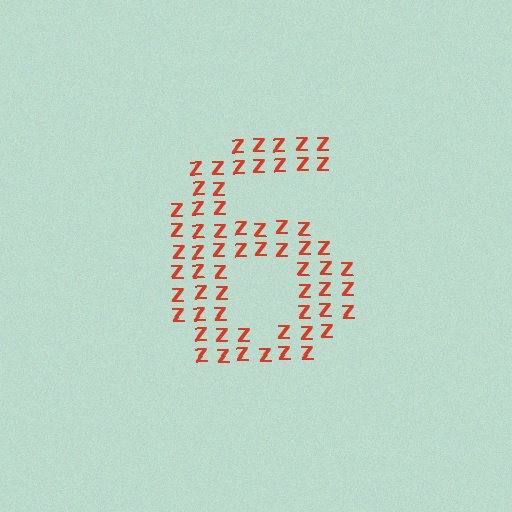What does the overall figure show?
The overall figure shows the digit 6.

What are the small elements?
The small elements are letter Z's.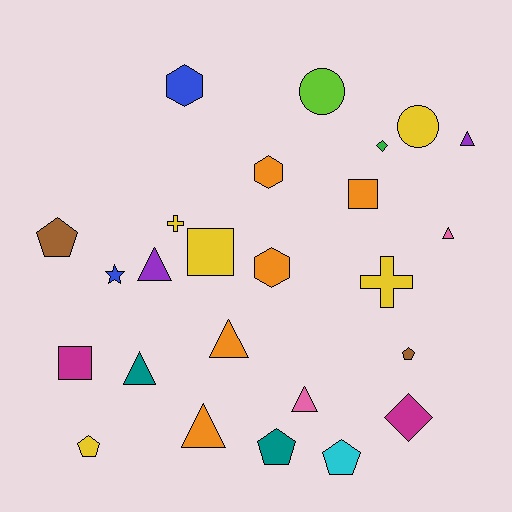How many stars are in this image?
There is 1 star.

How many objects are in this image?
There are 25 objects.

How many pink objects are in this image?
There are 2 pink objects.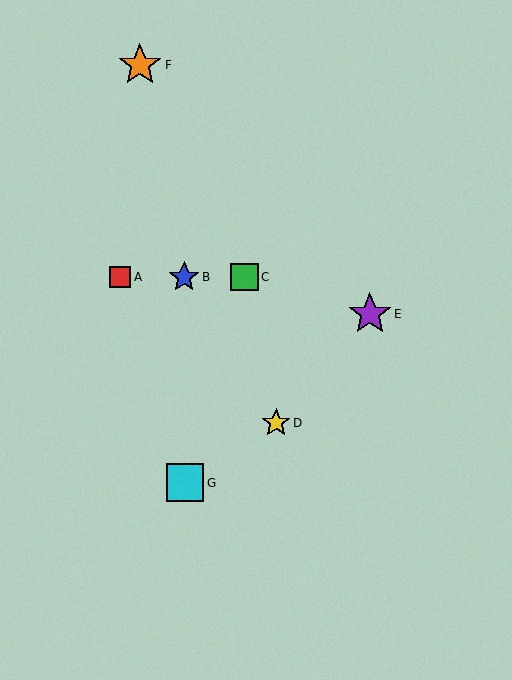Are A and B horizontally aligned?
Yes, both are at y≈277.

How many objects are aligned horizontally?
3 objects (A, B, C) are aligned horizontally.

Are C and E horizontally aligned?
No, C is at y≈277 and E is at y≈314.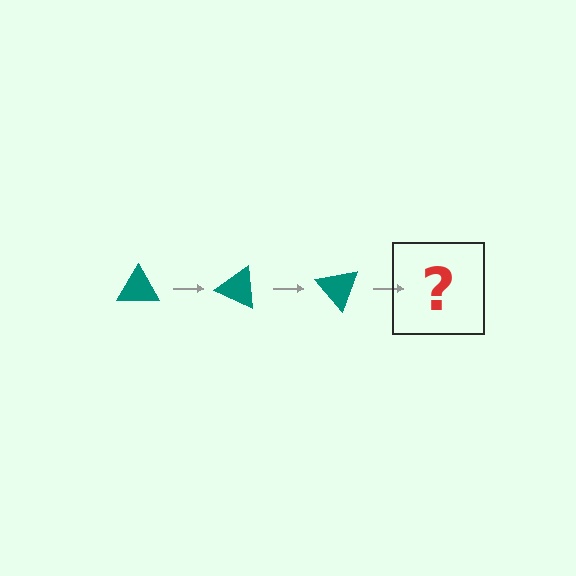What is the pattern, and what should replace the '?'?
The pattern is that the triangle rotates 25 degrees each step. The '?' should be a teal triangle rotated 75 degrees.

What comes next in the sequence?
The next element should be a teal triangle rotated 75 degrees.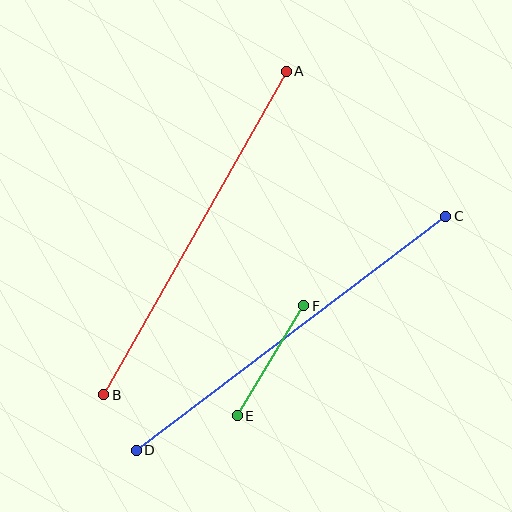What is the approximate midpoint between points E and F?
The midpoint is at approximately (271, 361) pixels.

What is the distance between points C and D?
The distance is approximately 388 pixels.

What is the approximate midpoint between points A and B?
The midpoint is at approximately (195, 233) pixels.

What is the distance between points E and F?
The distance is approximately 129 pixels.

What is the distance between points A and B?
The distance is approximately 371 pixels.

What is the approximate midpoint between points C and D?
The midpoint is at approximately (291, 333) pixels.